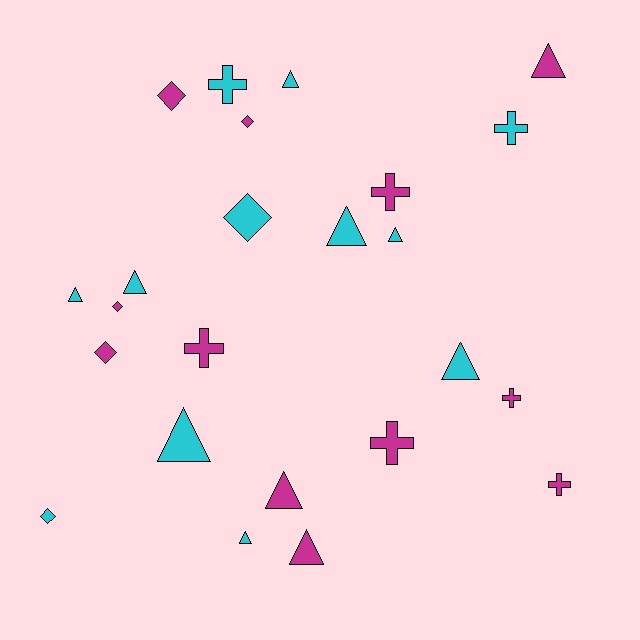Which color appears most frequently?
Magenta, with 12 objects.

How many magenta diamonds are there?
There are 4 magenta diamonds.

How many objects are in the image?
There are 24 objects.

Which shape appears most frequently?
Triangle, with 11 objects.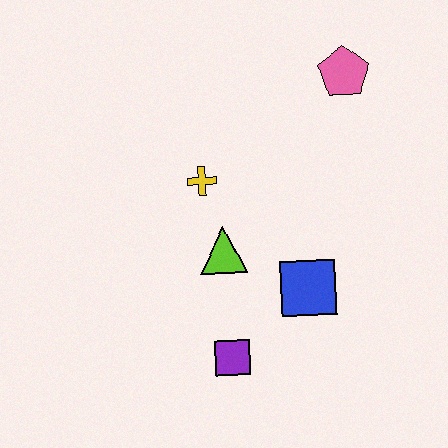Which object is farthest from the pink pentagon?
The purple square is farthest from the pink pentagon.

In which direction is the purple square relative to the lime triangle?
The purple square is below the lime triangle.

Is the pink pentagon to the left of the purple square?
No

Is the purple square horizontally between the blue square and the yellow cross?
Yes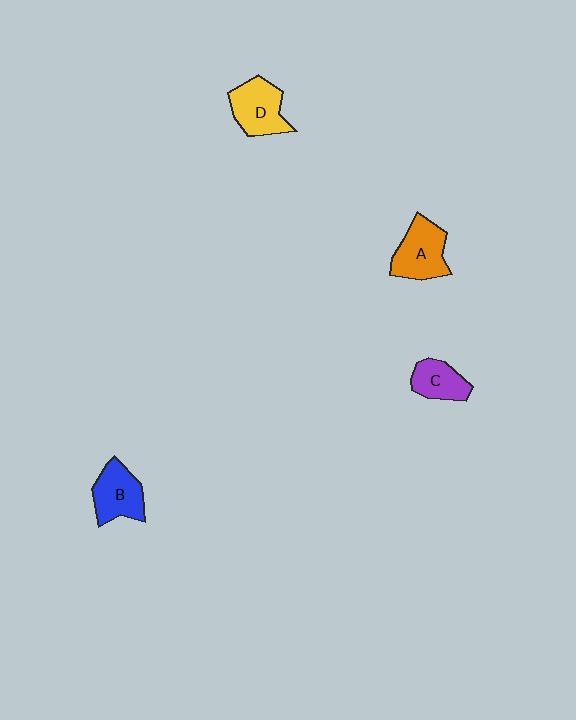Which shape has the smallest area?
Shape C (purple).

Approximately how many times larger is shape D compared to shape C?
Approximately 1.4 times.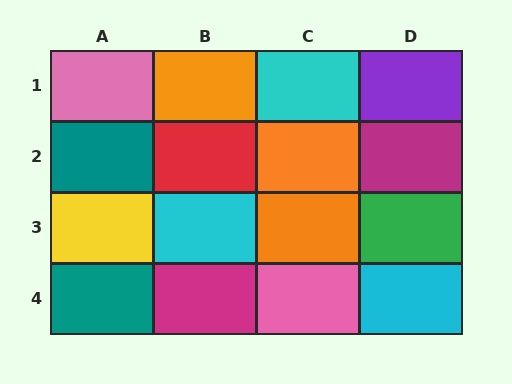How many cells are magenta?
2 cells are magenta.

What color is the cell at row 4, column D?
Cyan.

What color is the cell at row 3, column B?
Cyan.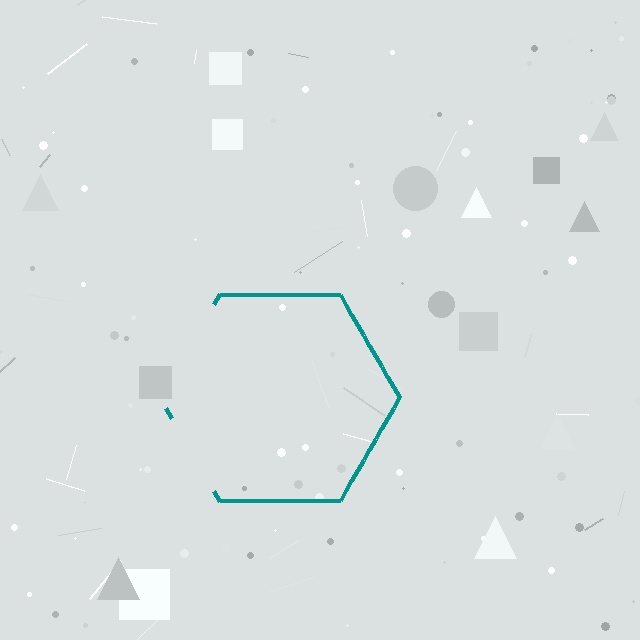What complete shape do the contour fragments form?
The contour fragments form a hexagon.